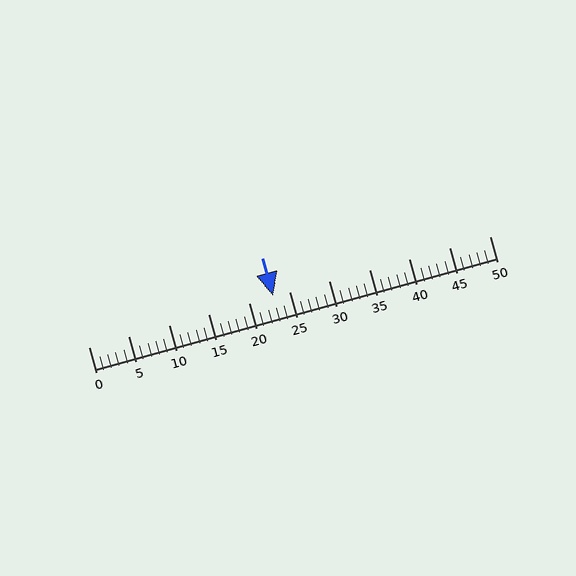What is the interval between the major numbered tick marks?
The major tick marks are spaced 5 units apart.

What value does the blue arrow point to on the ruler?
The blue arrow points to approximately 23.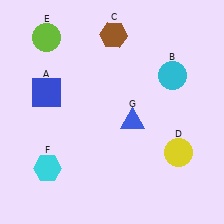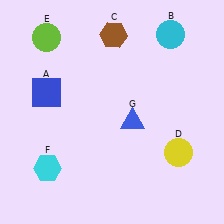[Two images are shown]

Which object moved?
The cyan circle (B) moved up.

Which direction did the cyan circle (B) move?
The cyan circle (B) moved up.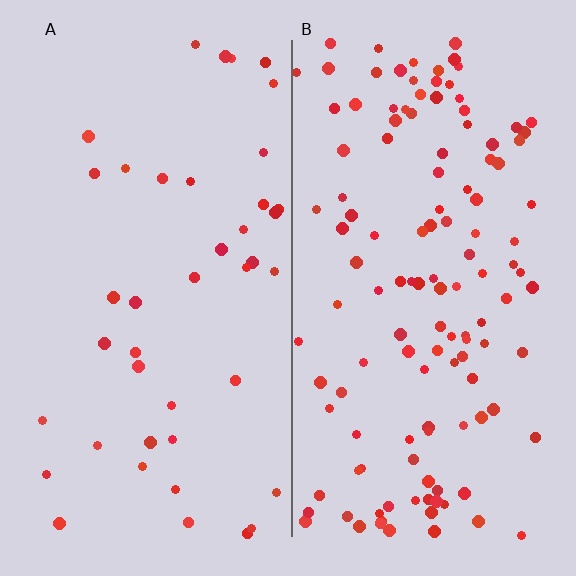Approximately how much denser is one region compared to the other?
Approximately 3.1× — region B over region A.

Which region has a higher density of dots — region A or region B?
B (the right).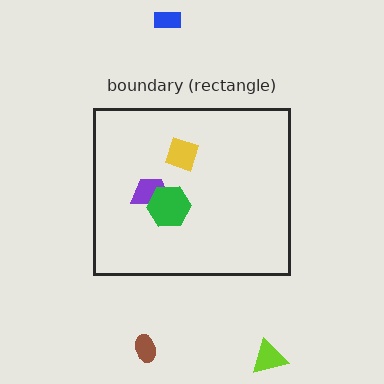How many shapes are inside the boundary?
3 inside, 3 outside.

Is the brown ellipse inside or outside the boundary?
Outside.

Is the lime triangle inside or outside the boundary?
Outside.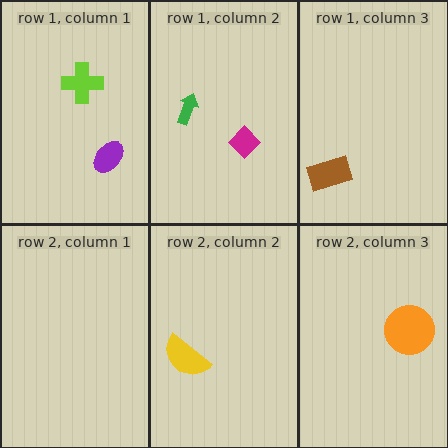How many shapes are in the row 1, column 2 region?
2.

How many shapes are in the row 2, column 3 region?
1.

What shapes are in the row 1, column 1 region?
The lime cross, the purple ellipse.